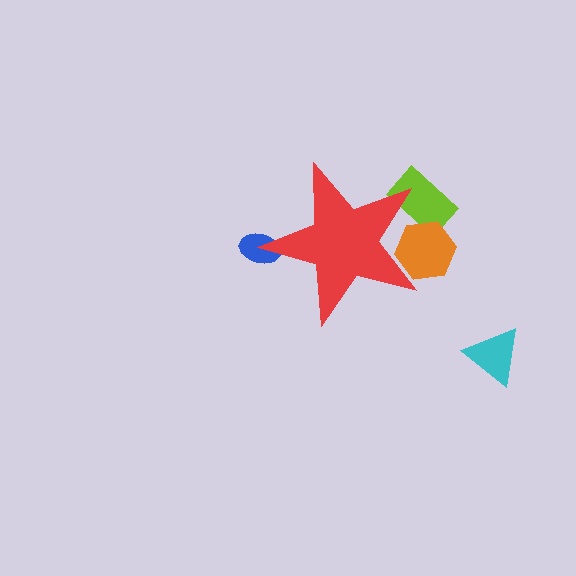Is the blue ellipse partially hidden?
Yes, the blue ellipse is partially hidden behind the red star.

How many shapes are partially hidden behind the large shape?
3 shapes are partially hidden.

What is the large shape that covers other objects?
A red star.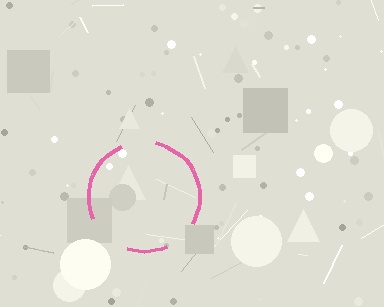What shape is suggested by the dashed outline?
The dashed outline suggests a circle.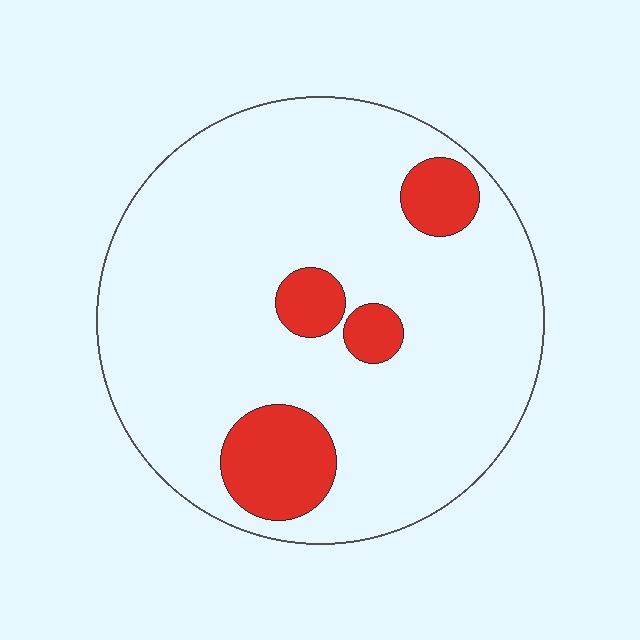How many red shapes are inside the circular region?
4.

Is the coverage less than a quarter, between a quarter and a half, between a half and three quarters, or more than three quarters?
Less than a quarter.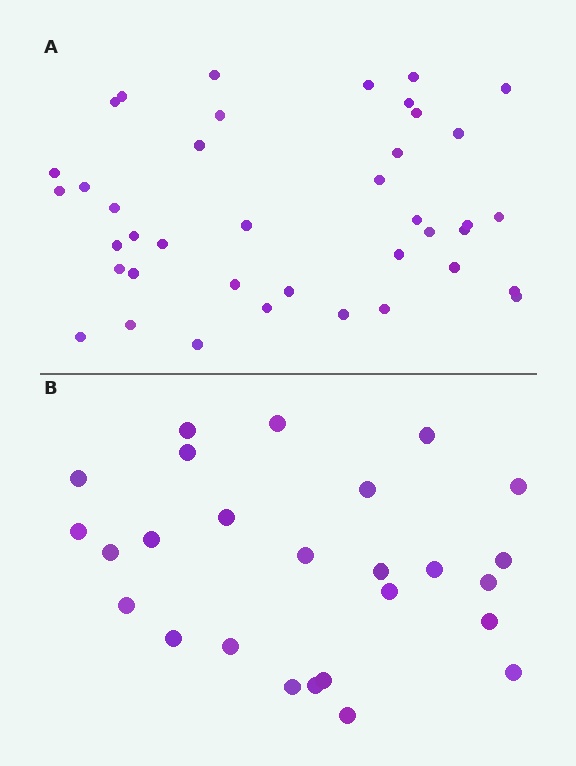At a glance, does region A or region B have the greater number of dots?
Region A (the top region) has more dots.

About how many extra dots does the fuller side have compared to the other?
Region A has approximately 15 more dots than region B.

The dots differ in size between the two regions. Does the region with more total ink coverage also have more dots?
No. Region B has more total ink coverage because its dots are larger, but region A actually contains more individual dots. Total area can be misleading — the number of items is what matters here.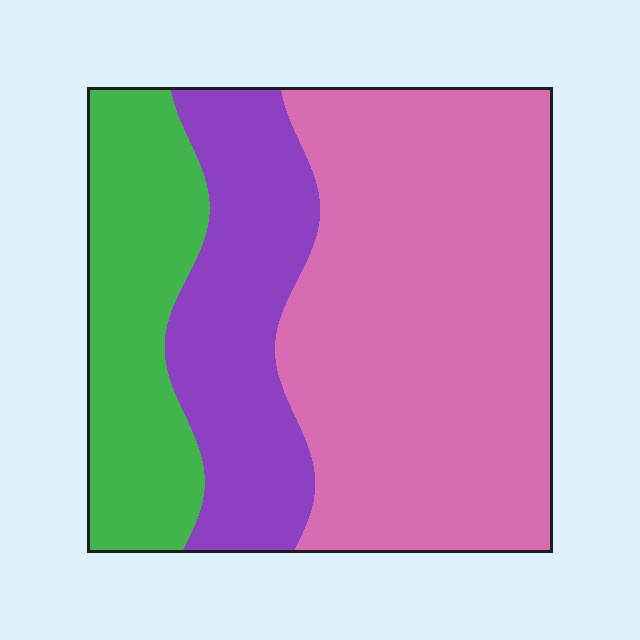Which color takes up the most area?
Pink, at roughly 55%.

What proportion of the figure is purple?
Purple takes up between a sixth and a third of the figure.